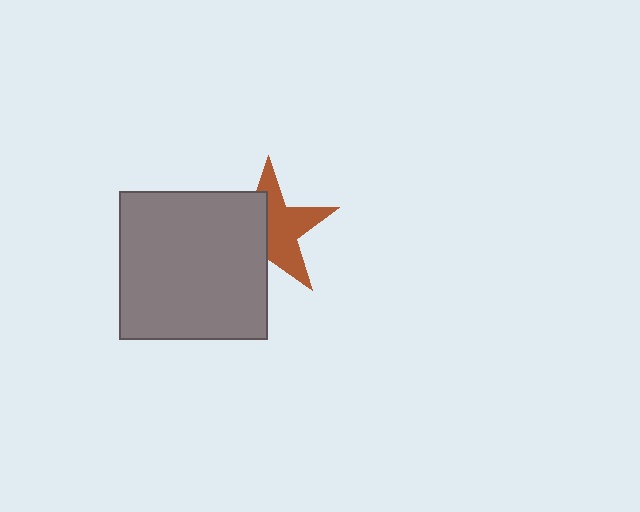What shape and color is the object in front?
The object in front is a gray square.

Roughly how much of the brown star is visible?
About half of it is visible (roughly 55%).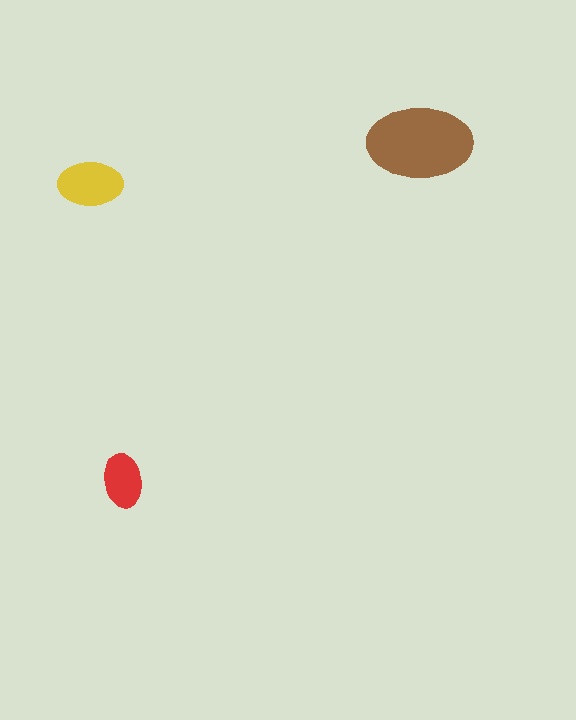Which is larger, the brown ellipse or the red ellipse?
The brown one.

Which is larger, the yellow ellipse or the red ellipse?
The yellow one.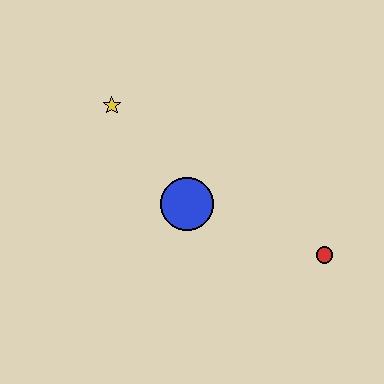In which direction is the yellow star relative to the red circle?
The yellow star is to the left of the red circle.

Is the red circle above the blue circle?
No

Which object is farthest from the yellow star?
The red circle is farthest from the yellow star.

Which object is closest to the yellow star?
The blue circle is closest to the yellow star.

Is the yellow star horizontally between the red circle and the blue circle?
No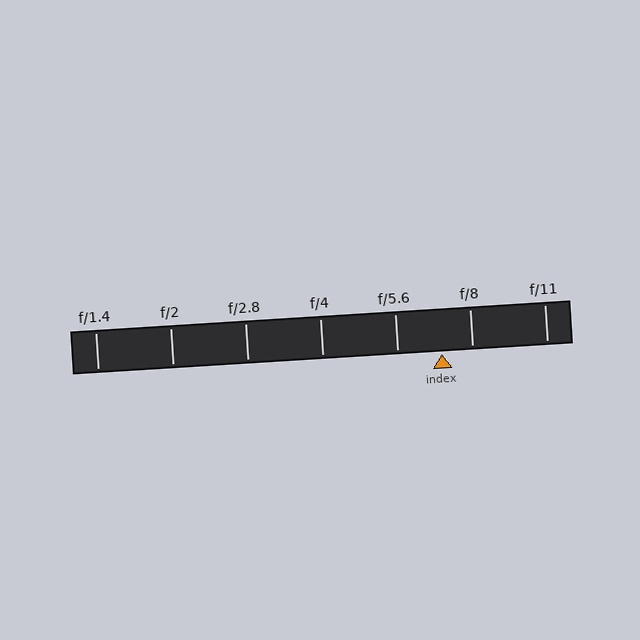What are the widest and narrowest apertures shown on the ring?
The widest aperture shown is f/1.4 and the narrowest is f/11.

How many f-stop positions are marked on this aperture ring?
There are 7 f-stop positions marked.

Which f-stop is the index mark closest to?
The index mark is closest to f/8.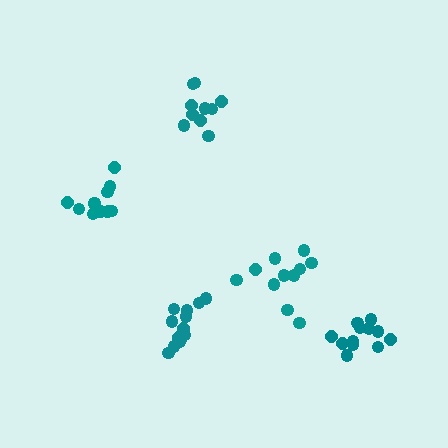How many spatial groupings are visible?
There are 5 spatial groupings.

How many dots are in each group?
Group 1: 11 dots, Group 2: 12 dots, Group 3: 10 dots, Group 4: 12 dots, Group 5: 13 dots (58 total).